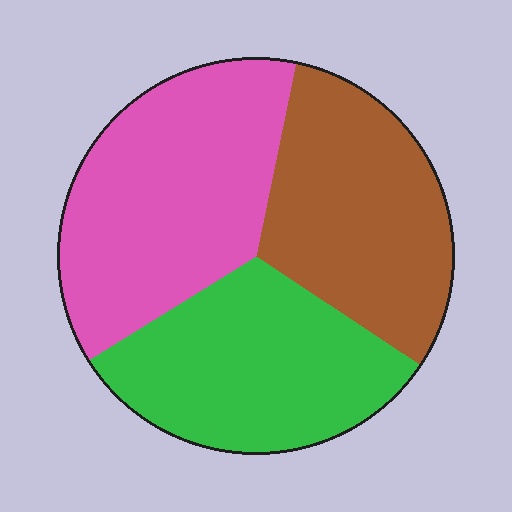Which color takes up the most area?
Pink, at roughly 35%.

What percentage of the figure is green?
Green takes up about one third (1/3) of the figure.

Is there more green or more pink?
Pink.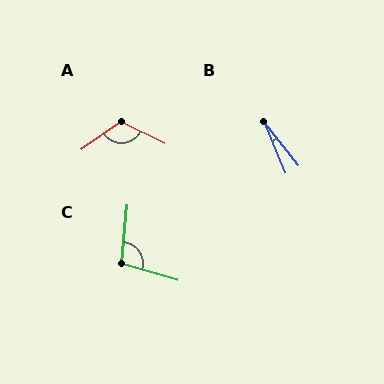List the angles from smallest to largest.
B (16°), C (101°), A (119°).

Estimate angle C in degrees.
Approximately 101 degrees.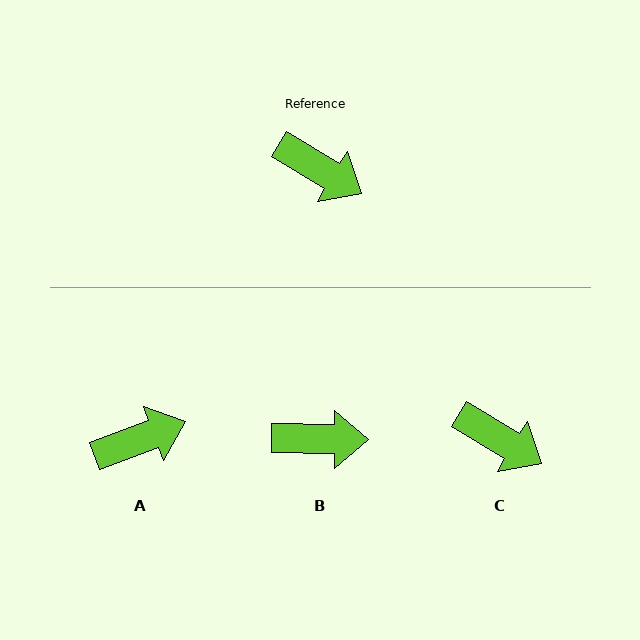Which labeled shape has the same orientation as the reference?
C.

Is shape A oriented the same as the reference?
No, it is off by about 52 degrees.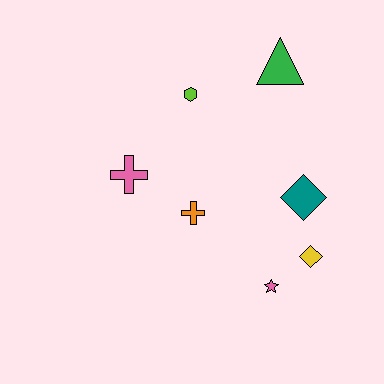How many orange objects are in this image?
There is 1 orange object.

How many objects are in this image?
There are 7 objects.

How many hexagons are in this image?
There is 1 hexagon.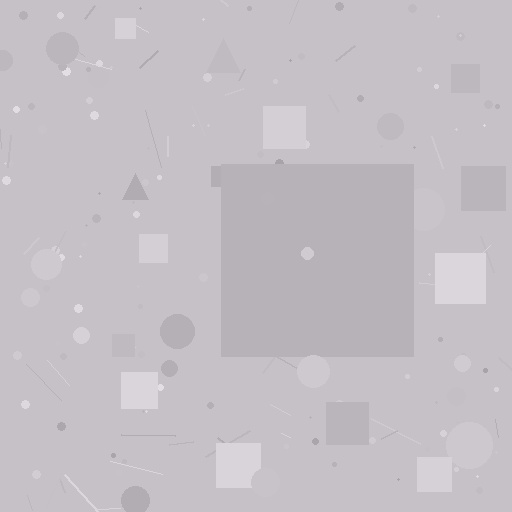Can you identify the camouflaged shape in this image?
The camouflaged shape is a square.